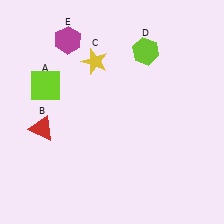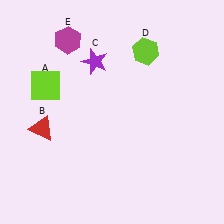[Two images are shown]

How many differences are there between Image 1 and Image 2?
There is 1 difference between the two images.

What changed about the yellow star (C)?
In Image 1, C is yellow. In Image 2, it changed to purple.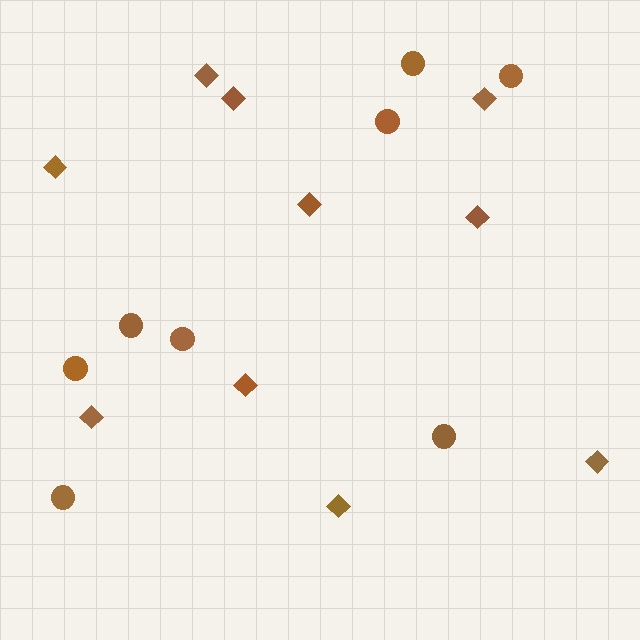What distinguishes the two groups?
There are 2 groups: one group of circles (8) and one group of diamonds (10).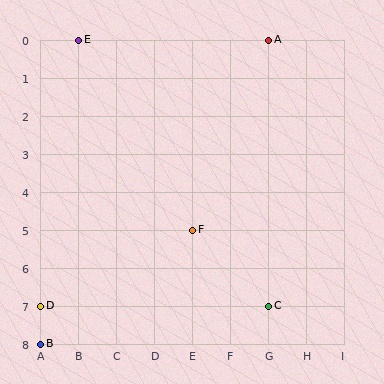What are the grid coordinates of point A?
Point A is at grid coordinates (G, 0).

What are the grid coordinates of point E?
Point E is at grid coordinates (B, 0).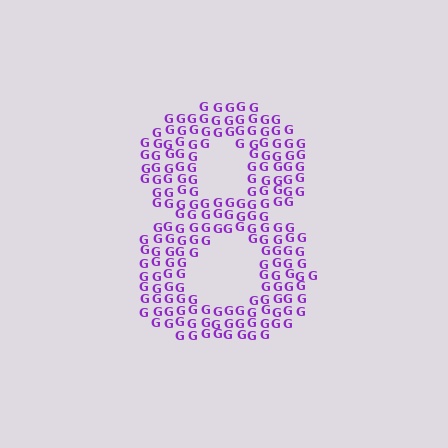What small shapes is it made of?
It is made of small letter G's.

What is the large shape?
The large shape is the digit 8.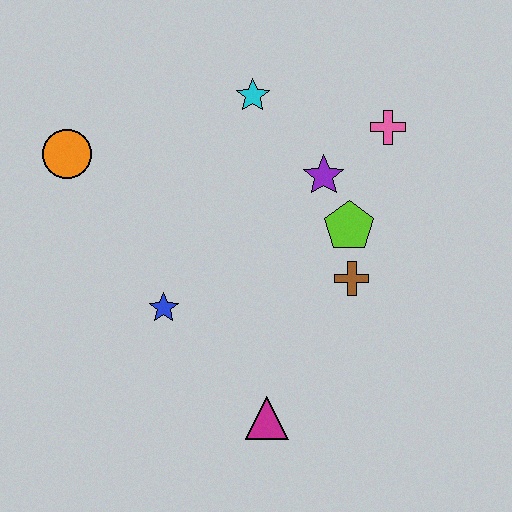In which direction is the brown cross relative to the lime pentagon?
The brown cross is below the lime pentagon.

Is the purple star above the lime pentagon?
Yes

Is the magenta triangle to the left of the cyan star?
No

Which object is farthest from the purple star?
The orange circle is farthest from the purple star.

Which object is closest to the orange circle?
The blue star is closest to the orange circle.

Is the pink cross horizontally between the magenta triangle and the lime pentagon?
No